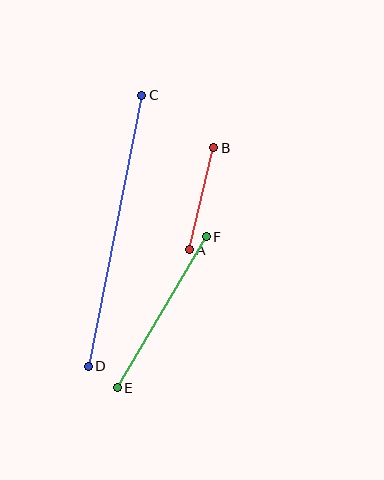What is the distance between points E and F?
The distance is approximately 175 pixels.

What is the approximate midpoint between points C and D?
The midpoint is at approximately (115, 231) pixels.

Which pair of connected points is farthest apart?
Points C and D are farthest apart.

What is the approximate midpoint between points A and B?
The midpoint is at approximately (202, 199) pixels.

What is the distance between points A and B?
The distance is approximately 105 pixels.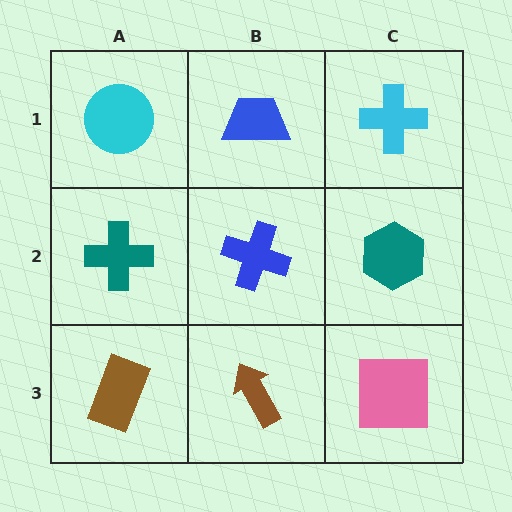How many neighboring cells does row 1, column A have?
2.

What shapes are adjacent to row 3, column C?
A teal hexagon (row 2, column C), a brown arrow (row 3, column B).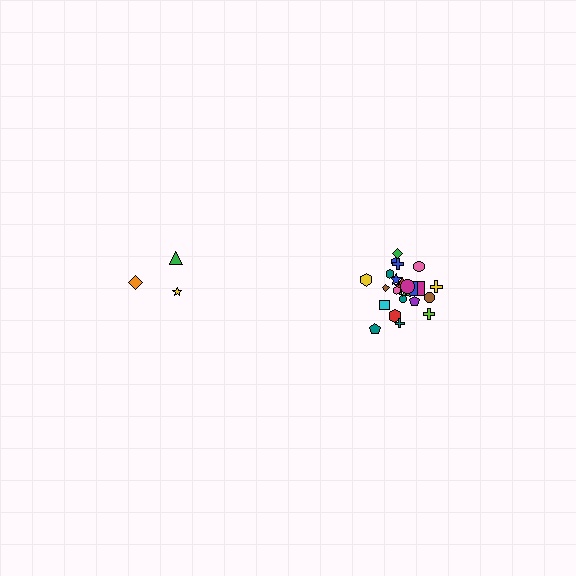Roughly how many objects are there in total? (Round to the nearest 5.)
Roughly 30 objects in total.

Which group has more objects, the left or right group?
The right group.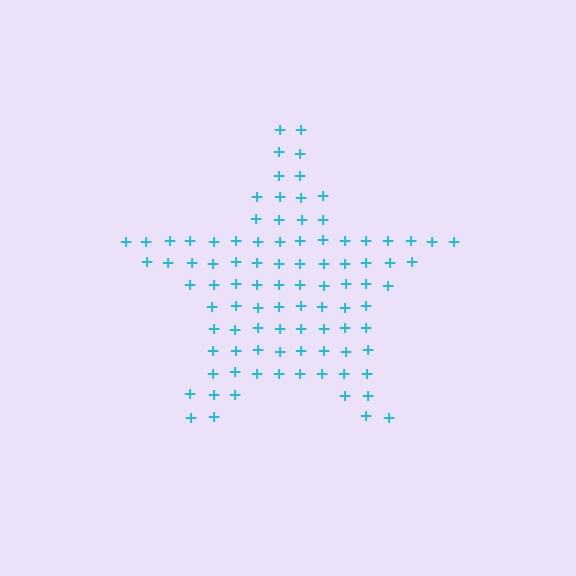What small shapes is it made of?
It is made of small plus signs.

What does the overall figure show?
The overall figure shows a star.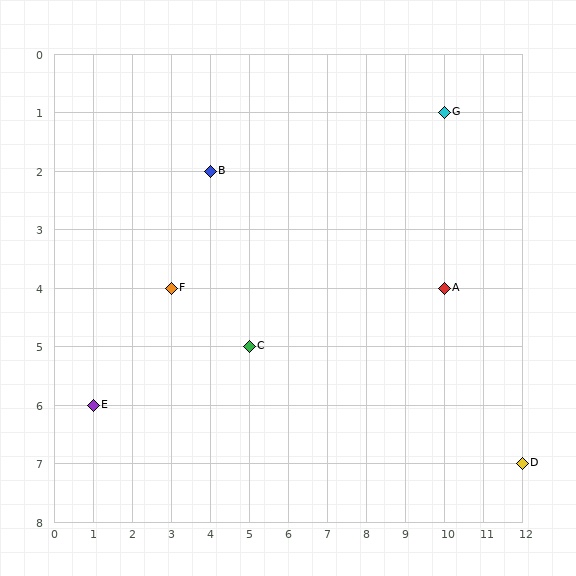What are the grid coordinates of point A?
Point A is at grid coordinates (10, 4).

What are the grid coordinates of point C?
Point C is at grid coordinates (5, 5).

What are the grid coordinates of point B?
Point B is at grid coordinates (4, 2).